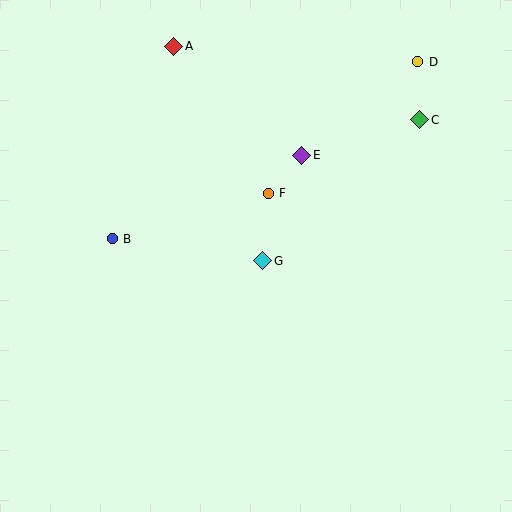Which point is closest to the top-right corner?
Point D is closest to the top-right corner.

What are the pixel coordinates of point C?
Point C is at (420, 120).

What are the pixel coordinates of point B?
Point B is at (112, 239).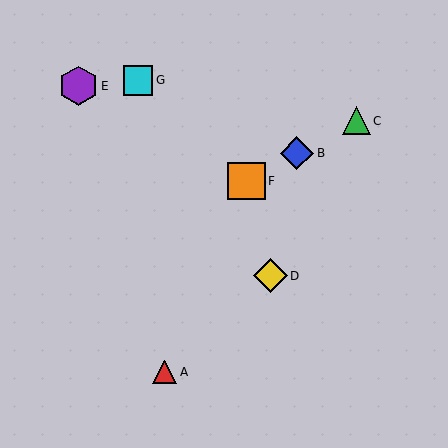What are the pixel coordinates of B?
Object B is at (297, 153).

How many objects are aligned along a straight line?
3 objects (B, C, F) are aligned along a straight line.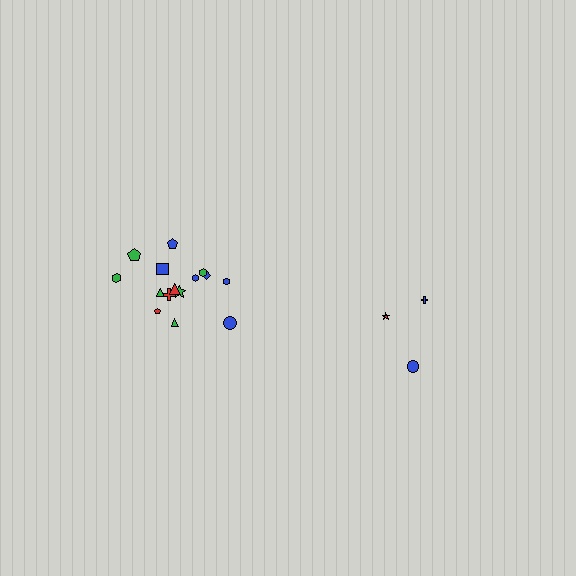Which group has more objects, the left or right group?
The left group.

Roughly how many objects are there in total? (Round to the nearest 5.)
Roughly 20 objects in total.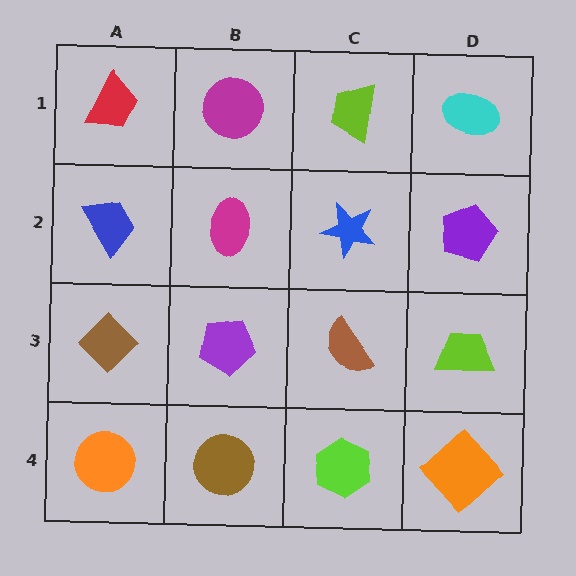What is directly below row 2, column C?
A brown semicircle.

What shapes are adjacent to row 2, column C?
A lime trapezoid (row 1, column C), a brown semicircle (row 3, column C), a magenta ellipse (row 2, column B), a purple pentagon (row 2, column D).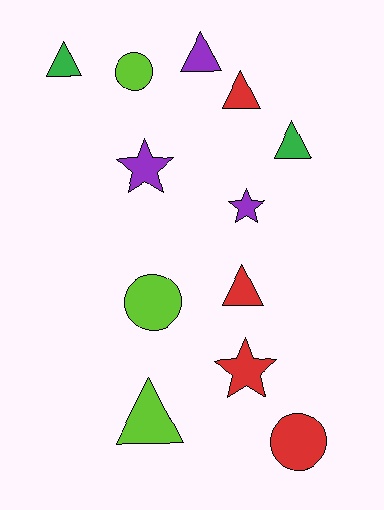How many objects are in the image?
There are 12 objects.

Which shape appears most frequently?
Triangle, with 6 objects.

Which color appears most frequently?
Red, with 4 objects.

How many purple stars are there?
There are 2 purple stars.